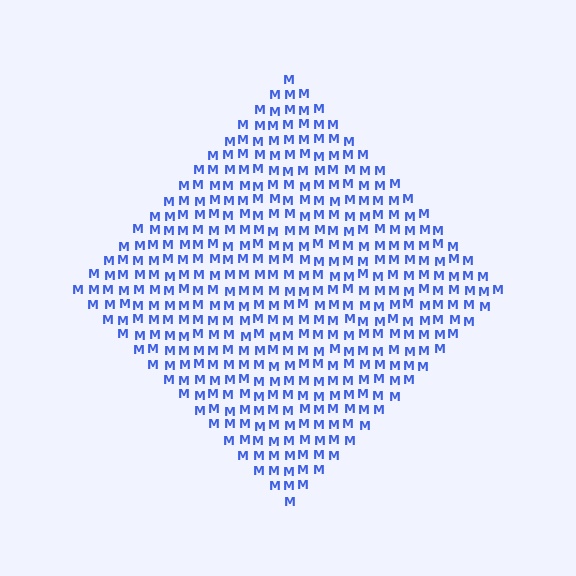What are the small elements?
The small elements are letter M's.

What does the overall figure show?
The overall figure shows a diamond.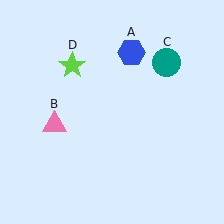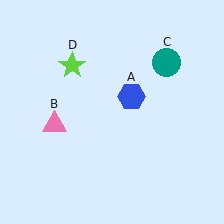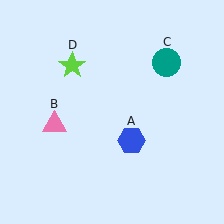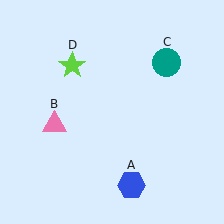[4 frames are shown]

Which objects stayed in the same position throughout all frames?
Pink triangle (object B) and teal circle (object C) and lime star (object D) remained stationary.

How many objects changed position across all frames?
1 object changed position: blue hexagon (object A).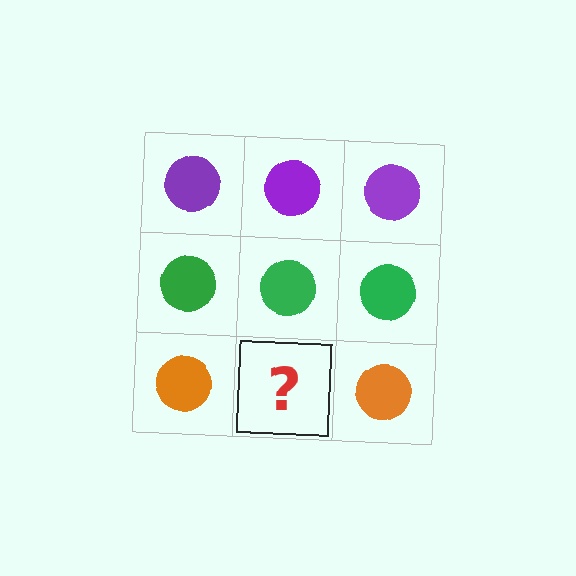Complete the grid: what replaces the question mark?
The question mark should be replaced with an orange circle.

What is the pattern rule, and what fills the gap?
The rule is that each row has a consistent color. The gap should be filled with an orange circle.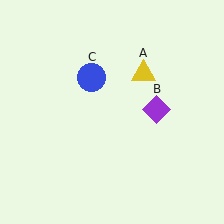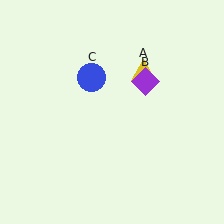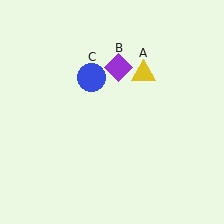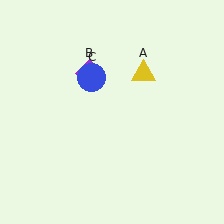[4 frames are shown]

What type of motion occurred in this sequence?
The purple diamond (object B) rotated counterclockwise around the center of the scene.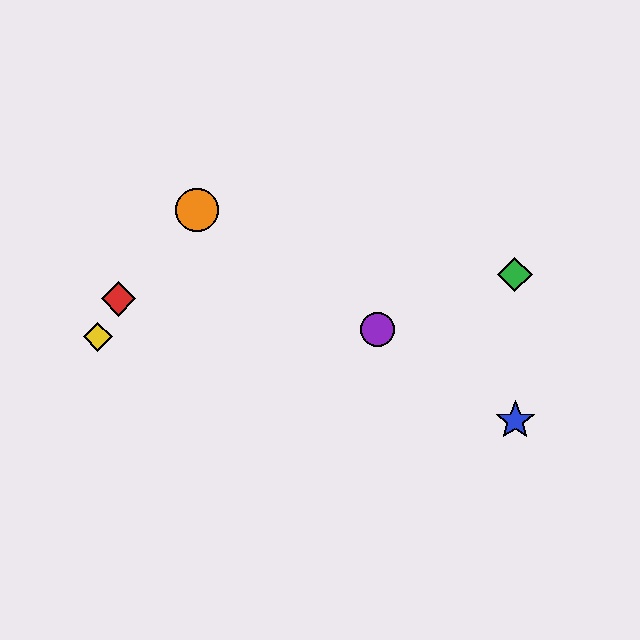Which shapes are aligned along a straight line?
The blue star, the purple circle, the orange circle are aligned along a straight line.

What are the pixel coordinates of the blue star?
The blue star is at (515, 421).